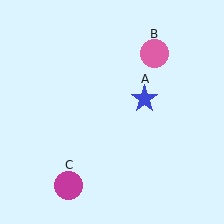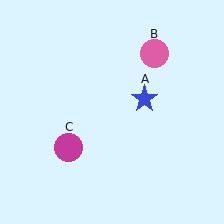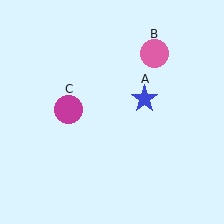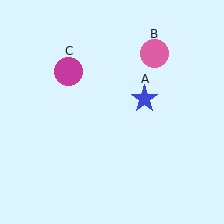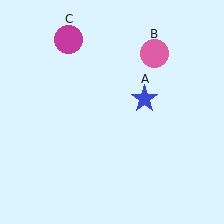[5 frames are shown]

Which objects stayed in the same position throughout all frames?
Blue star (object A) and pink circle (object B) remained stationary.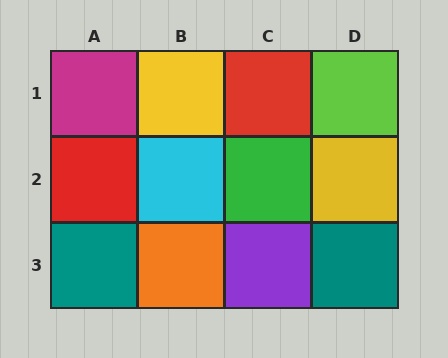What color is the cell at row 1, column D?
Lime.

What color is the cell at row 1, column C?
Red.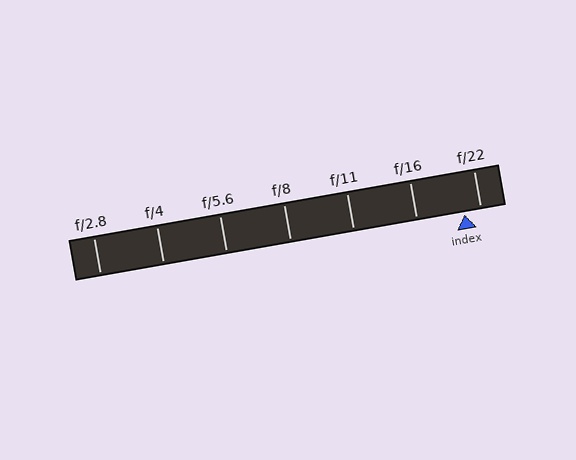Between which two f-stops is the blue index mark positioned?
The index mark is between f/16 and f/22.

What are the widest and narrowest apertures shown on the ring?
The widest aperture shown is f/2.8 and the narrowest is f/22.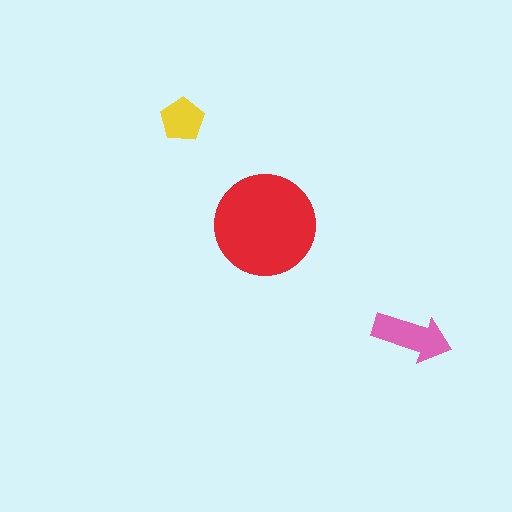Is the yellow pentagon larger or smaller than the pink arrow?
Smaller.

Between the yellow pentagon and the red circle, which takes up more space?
The red circle.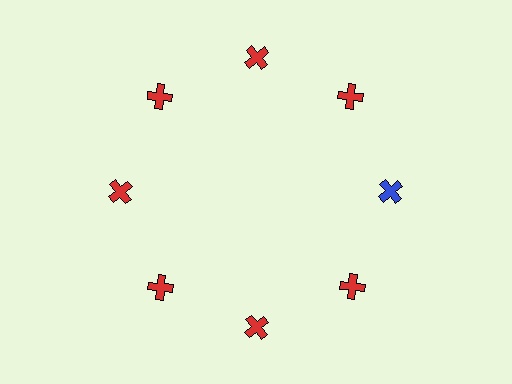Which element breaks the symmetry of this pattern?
The blue cross at roughly the 3 o'clock position breaks the symmetry. All other shapes are red crosses.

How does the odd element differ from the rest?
It has a different color: blue instead of red.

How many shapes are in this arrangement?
There are 8 shapes arranged in a ring pattern.